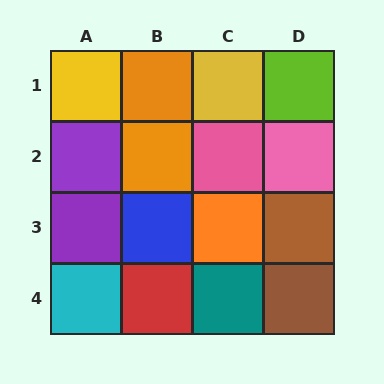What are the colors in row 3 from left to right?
Purple, blue, orange, brown.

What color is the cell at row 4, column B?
Red.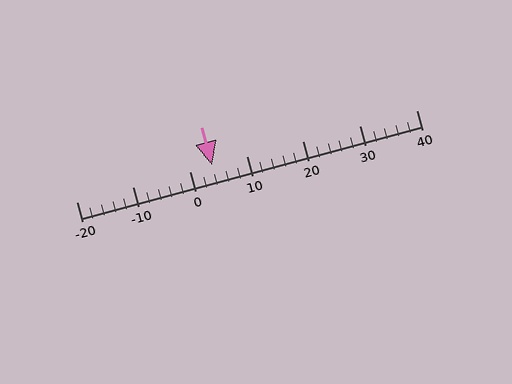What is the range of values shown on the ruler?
The ruler shows values from -20 to 40.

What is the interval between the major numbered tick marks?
The major tick marks are spaced 10 units apart.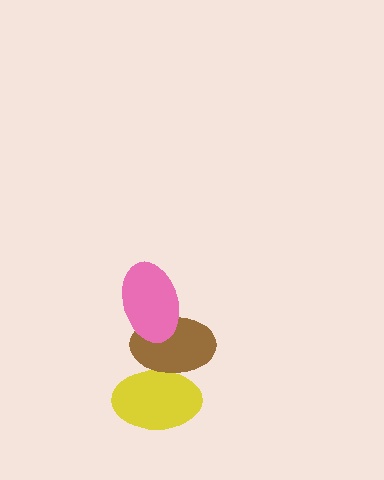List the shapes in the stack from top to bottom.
From top to bottom: the pink ellipse, the brown ellipse, the yellow ellipse.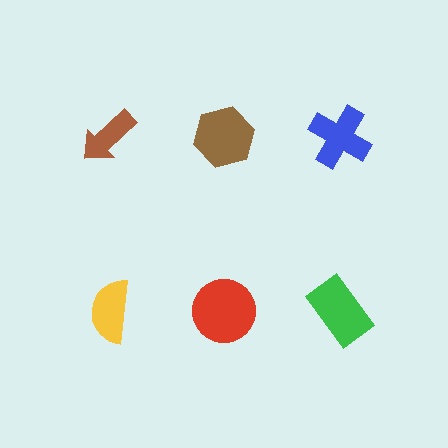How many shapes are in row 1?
3 shapes.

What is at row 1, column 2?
A brown hexagon.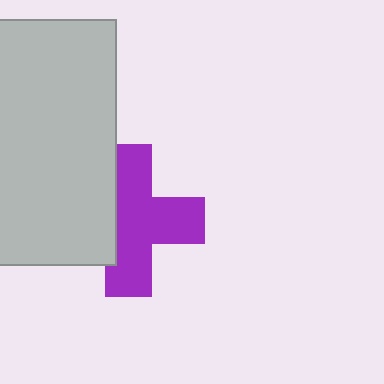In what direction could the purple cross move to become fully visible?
The purple cross could move right. That would shift it out from behind the light gray rectangle entirely.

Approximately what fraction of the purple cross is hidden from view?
Roughly 33% of the purple cross is hidden behind the light gray rectangle.